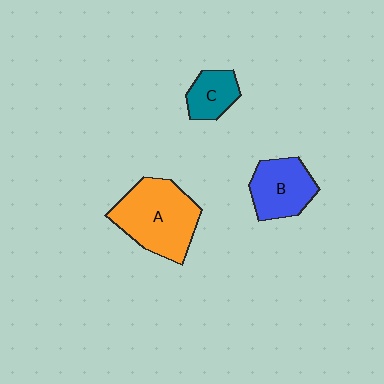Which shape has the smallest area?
Shape C (teal).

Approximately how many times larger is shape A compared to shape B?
Approximately 1.6 times.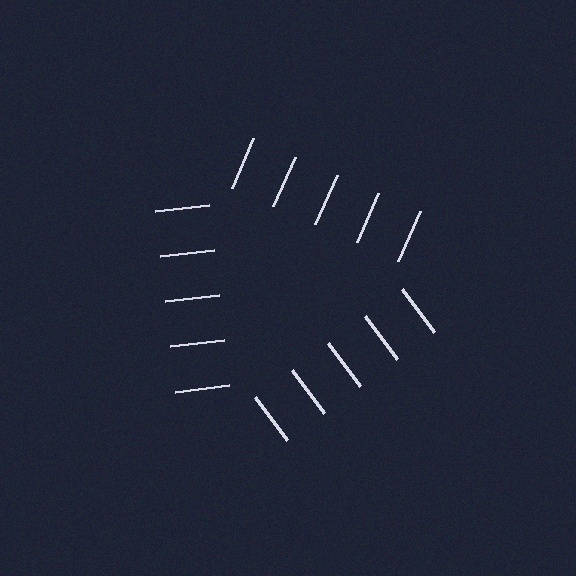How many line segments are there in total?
15 — 5 along each of the 3 edges.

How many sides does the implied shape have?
3 sides — the line-ends trace a triangle.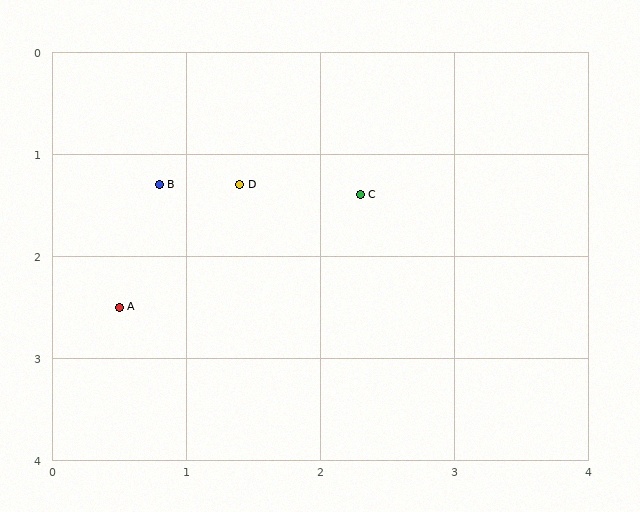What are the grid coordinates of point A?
Point A is at approximately (0.5, 2.5).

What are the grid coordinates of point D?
Point D is at approximately (1.4, 1.3).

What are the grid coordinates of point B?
Point B is at approximately (0.8, 1.3).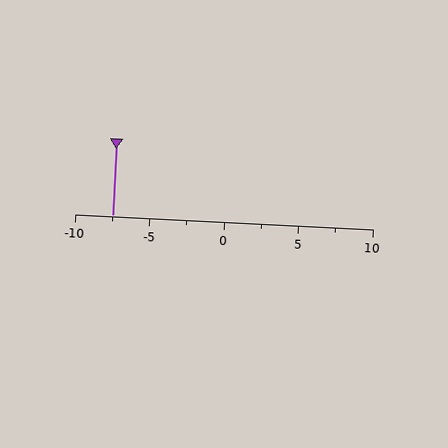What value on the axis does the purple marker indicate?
The marker indicates approximately -7.5.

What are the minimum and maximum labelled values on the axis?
The axis runs from -10 to 10.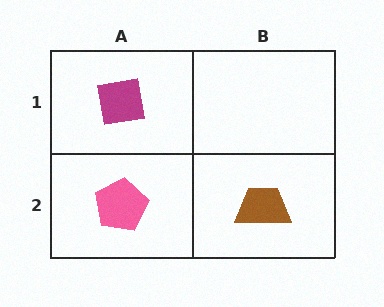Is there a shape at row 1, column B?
No, that cell is empty.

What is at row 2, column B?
A brown trapezoid.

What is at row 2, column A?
A pink pentagon.